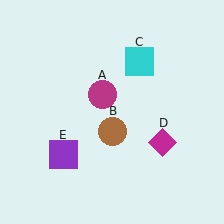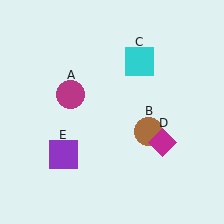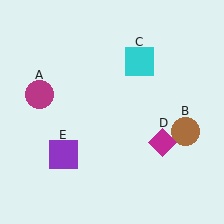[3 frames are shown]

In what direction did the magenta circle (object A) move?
The magenta circle (object A) moved left.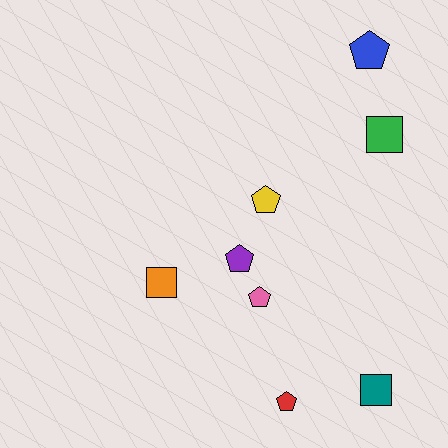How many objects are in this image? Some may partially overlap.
There are 8 objects.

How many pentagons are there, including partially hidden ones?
There are 5 pentagons.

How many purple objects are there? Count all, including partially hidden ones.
There is 1 purple object.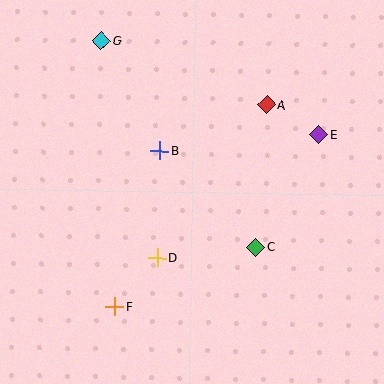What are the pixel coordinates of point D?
Point D is at (157, 258).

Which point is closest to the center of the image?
Point B at (159, 151) is closest to the center.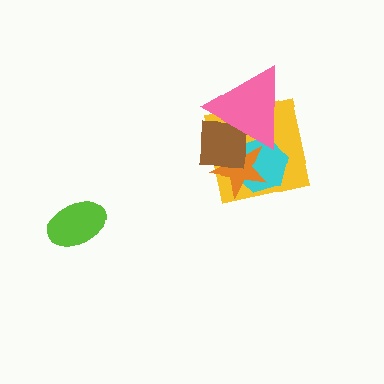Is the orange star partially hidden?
Yes, it is partially covered by another shape.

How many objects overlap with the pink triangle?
4 objects overlap with the pink triangle.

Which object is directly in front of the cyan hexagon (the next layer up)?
The orange star is directly in front of the cyan hexagon.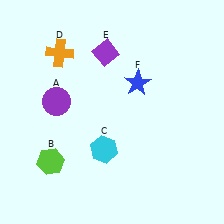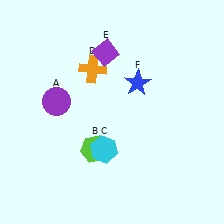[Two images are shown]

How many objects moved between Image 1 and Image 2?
2 objects moved between the two images.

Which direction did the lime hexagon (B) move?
The lime hexagon (B) moved right.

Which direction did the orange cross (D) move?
The orange cross (D) moved right.